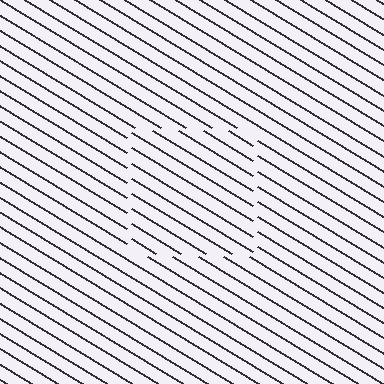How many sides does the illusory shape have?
4 sides — the line-ends trace a square.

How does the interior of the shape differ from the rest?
The interior of the shape contains the same grating, shifted by half a period — the contour is defined by the phase discontinuity where line-ends from the inner and outer gratings abut.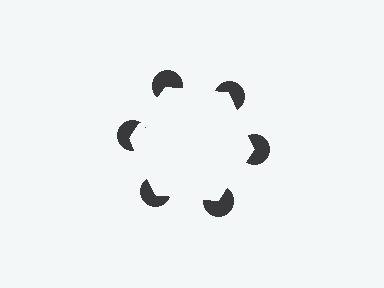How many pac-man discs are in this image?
There are 6 — one at each vertex of the illusory hexagon.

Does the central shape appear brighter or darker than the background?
It typically appears slightly brighter than the background, even though no actual brightness change is drawn.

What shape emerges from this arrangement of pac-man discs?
An illusory hexagon — its edges are inferred from the aligned wedge cuts in the pac-man discs, not physically drawn.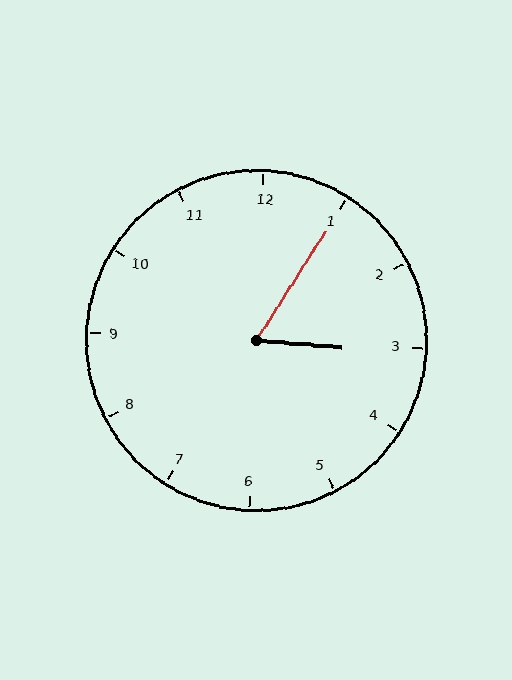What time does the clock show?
3:05.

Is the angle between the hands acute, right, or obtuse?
It is acute.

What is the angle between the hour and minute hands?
Approximately 62 degrees.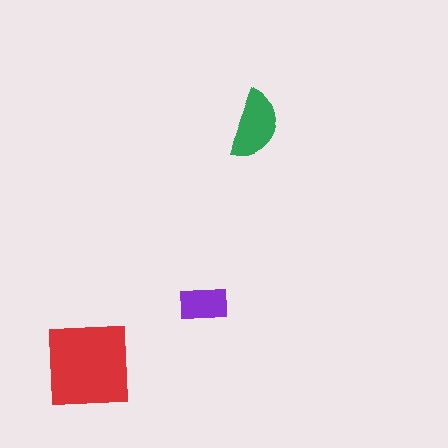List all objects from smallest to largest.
The purple rectangle, the green semicircle, the red square.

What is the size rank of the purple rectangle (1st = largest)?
3rd.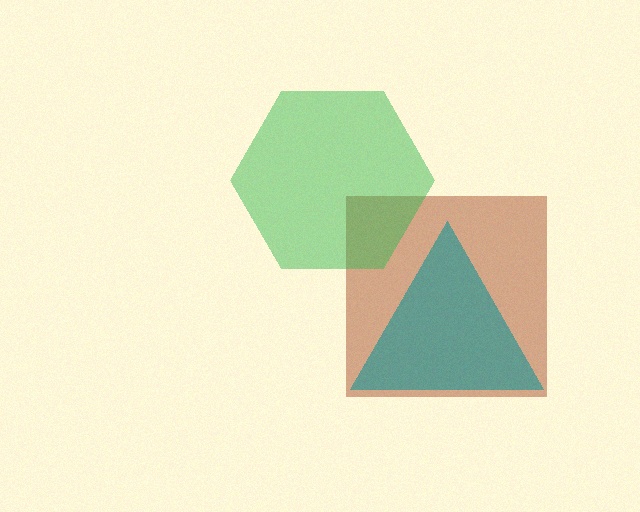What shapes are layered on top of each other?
The layered shapes are: a brown square, a green hexagon, a teal triangle.